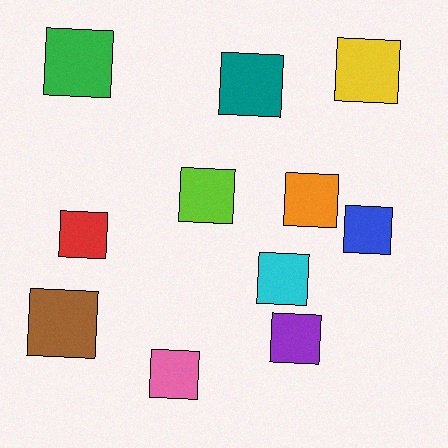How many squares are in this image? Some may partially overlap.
There are 11 squares.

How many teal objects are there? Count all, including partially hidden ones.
There is 1 teal object.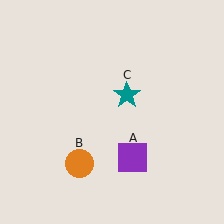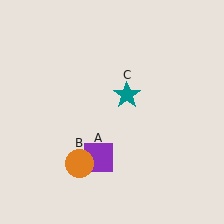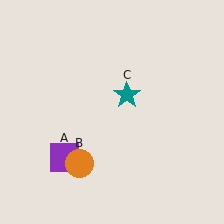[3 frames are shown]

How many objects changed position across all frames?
1 object changed position: purple square (object A).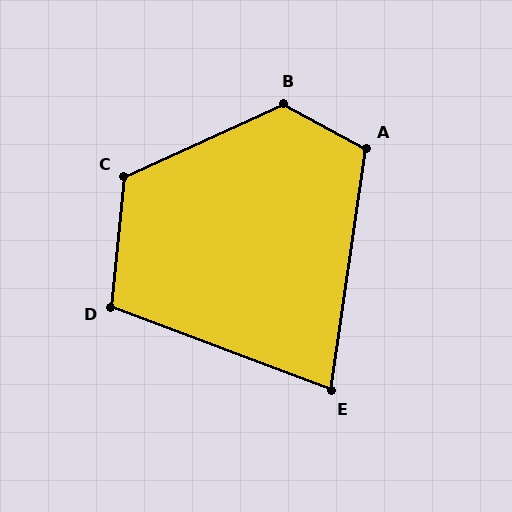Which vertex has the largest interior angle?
B, at approximately 128 degrees.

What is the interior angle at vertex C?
Approximately 120 degrees (obtuse).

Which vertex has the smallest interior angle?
E, at approximately 78 degrees.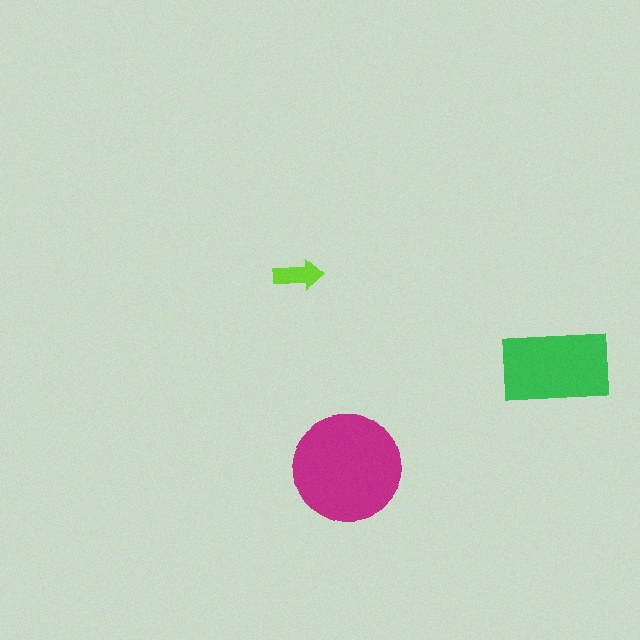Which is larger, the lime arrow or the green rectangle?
The green rectangle.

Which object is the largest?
The magenta circle.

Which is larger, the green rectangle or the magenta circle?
The magenta circle.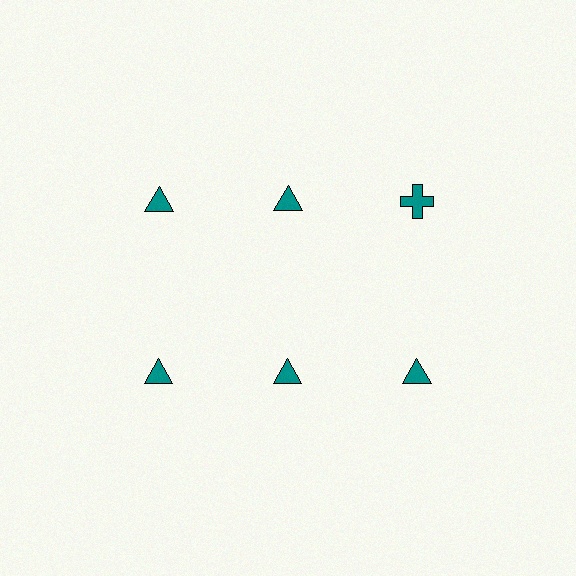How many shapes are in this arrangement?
There are 6 shapes arranged in a grid pattern.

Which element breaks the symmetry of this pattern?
The teal cross in the top row, center column breaks the symmetry. All other shapes are teal triangles.